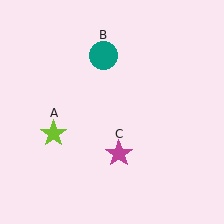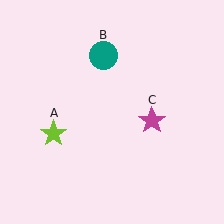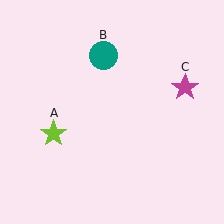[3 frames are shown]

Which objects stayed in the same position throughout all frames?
Lime star (object A) and teal circle (object B) remained stationary.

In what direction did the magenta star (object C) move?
The magenta star (object C) moved up and to the right.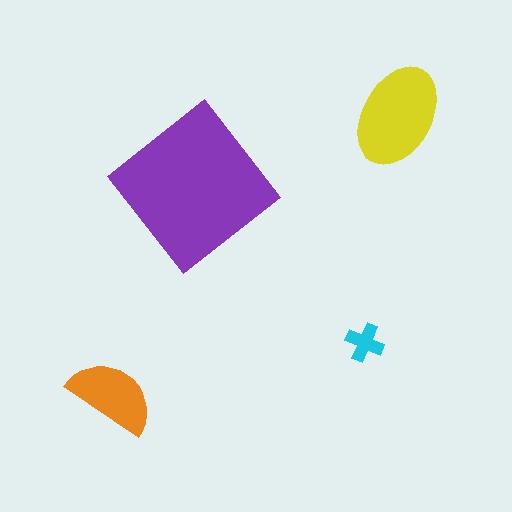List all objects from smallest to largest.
The cyan cross, the orange semicircle, the yellow ellipse, the purple diamond.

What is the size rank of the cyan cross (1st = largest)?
4th.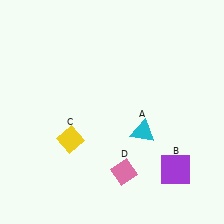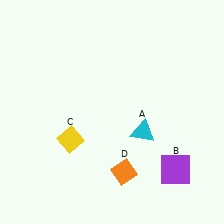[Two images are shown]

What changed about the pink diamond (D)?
In Image 1, D is pink. In Image 2, it changed to orange.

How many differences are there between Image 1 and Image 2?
There is 1 difference between the two images.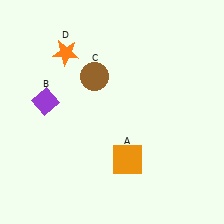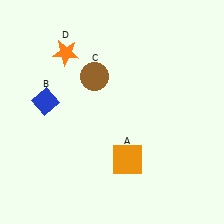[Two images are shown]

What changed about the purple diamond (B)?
In Image 1, B is purple. In Image 2, it changed to blue.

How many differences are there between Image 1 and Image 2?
There is 1 difference between the two images.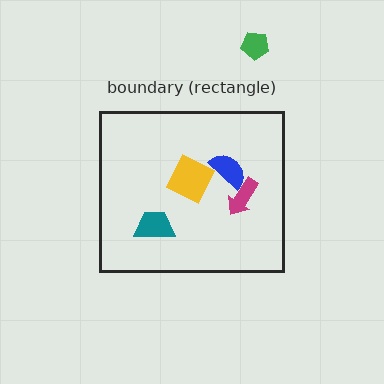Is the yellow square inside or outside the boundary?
Inside.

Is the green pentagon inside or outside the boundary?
Outside.